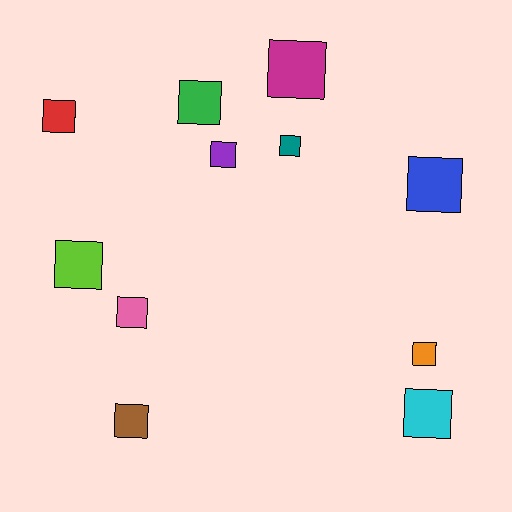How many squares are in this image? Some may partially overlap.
There are 11 squares.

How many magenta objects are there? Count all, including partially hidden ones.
There is 1 magenta object.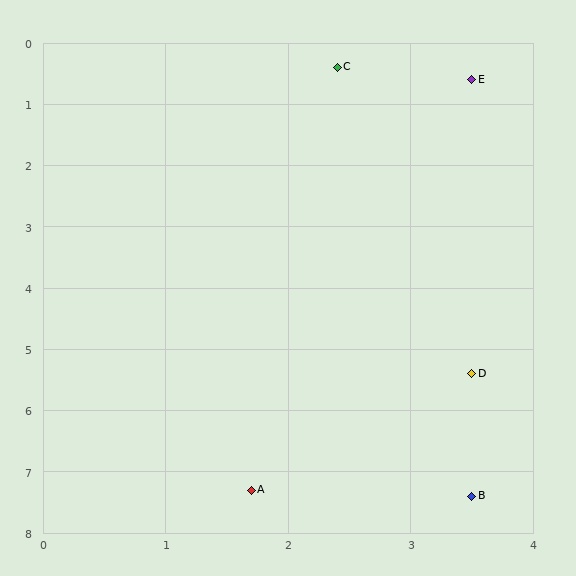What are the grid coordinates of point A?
Point A is at approximately (1.7, 7.3).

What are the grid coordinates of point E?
Point E is at approximately (3.5, 0.6).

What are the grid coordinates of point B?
Point B is at approximately (3.5, 7.4).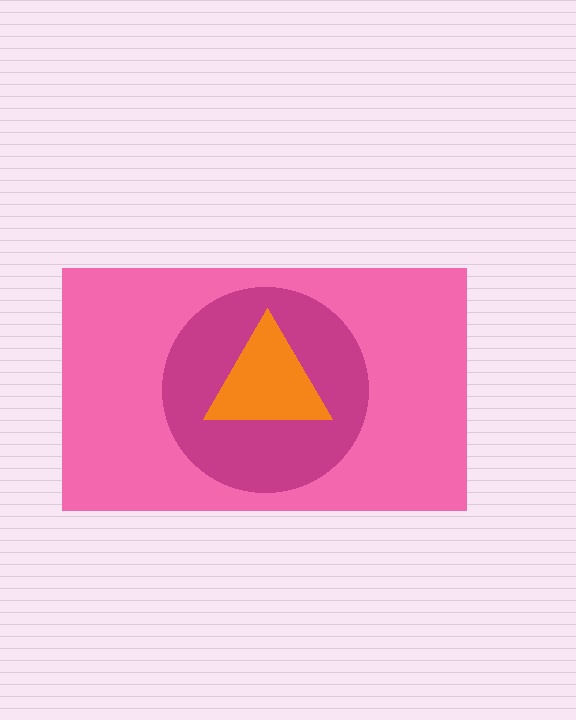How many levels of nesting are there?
3.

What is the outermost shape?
The pink rectangle.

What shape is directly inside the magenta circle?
The orange triangle.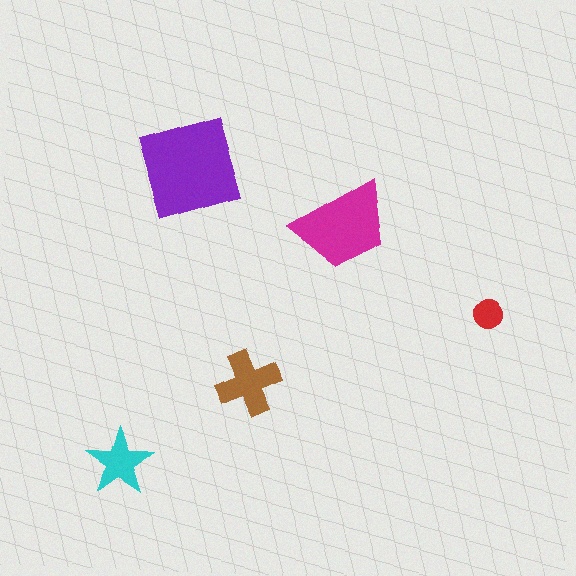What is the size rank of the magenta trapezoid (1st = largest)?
2nd.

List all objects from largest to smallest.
The purple square, the magenta trapezoid, the brown cross, the cyan star, the red circle.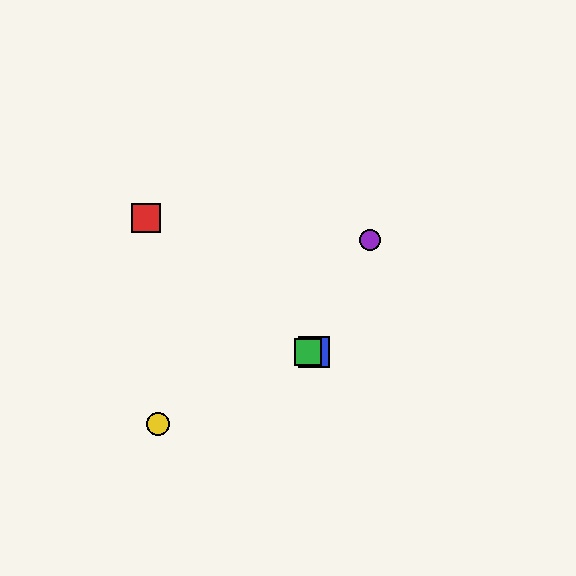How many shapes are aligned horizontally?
2 shapes (the blue square, the green square) are aligned horizontally.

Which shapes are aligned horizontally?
The blue square, the green square are aligned horizontally.